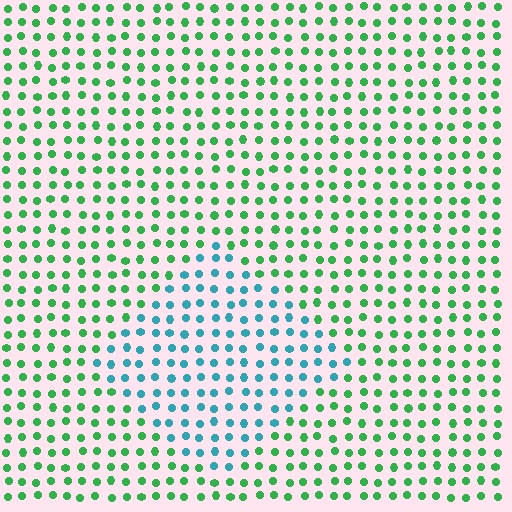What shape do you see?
I see a diamond.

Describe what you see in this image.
The image is filled with small green elements in a uniform arrangement. A diamond-shaped region is visible where the elements are tinted to a slightly different hue, forming a subtle color boundary.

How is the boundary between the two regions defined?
The boundary is defined purely by a slight shift in hue (about 53 degrees). Spacing, size, and orientation are identical on both sides.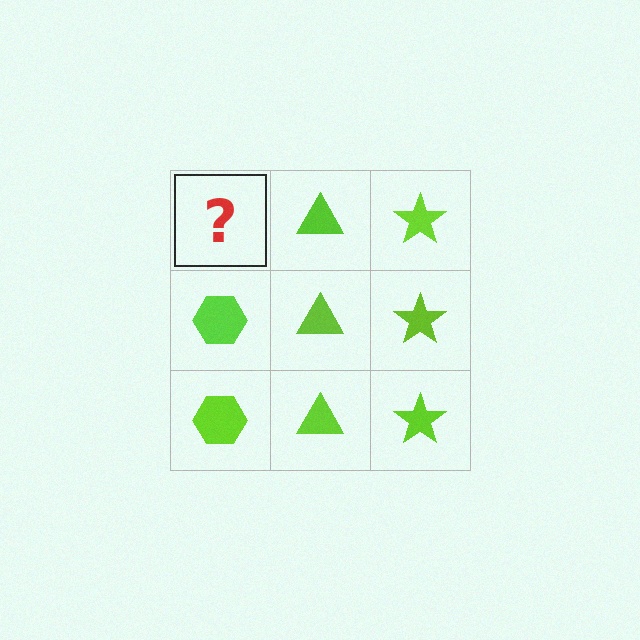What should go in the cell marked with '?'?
The missing cell should contain a lime hexagon.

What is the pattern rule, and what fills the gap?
The rule is that each column has a consistent shape. The gap should be filled with a lime hexagon.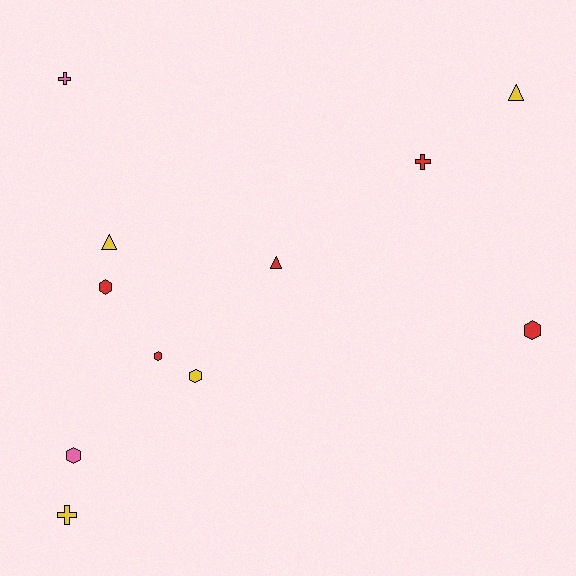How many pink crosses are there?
There is 1 pink cross.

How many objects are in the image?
There are 11 objects.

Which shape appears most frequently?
Hexagon, with 5 objects.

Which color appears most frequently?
Red, with 5 objects.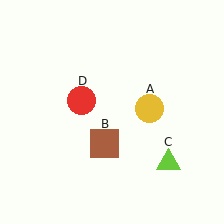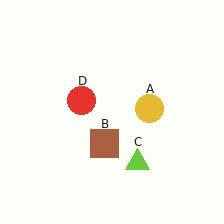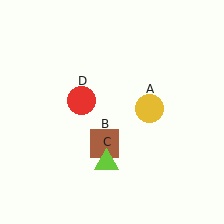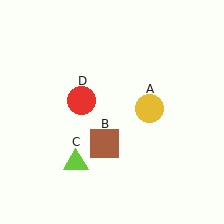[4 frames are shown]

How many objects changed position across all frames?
1 object changed position: lime triangle (object C).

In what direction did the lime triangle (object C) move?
The lime triangle (object C) moved left.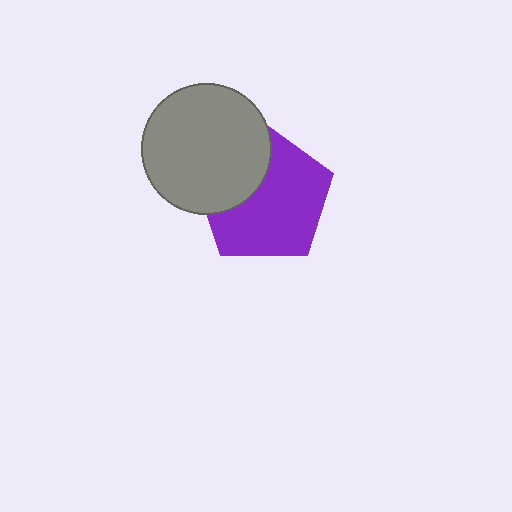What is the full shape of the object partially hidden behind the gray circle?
The partially hidden object is a purple pentagon.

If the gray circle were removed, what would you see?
You would see the complete purple pentagon.